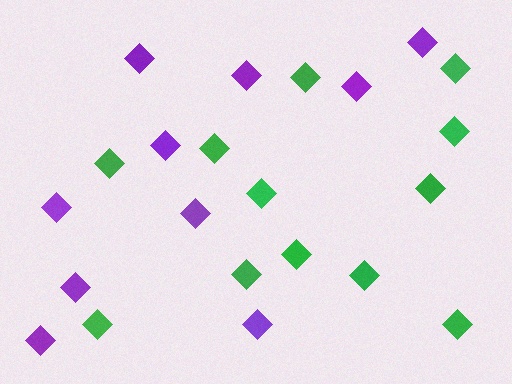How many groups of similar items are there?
There are 2 groups: one group of green diamonds (12) and one group of purple diamonds (10).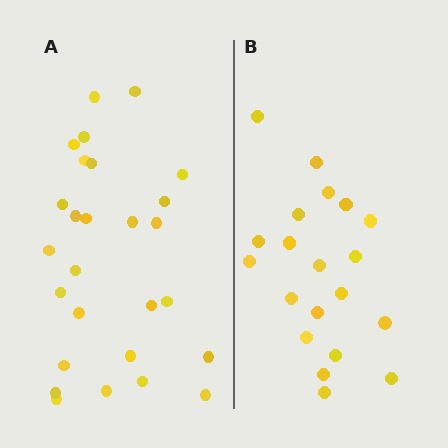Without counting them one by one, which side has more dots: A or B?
Region A (the left region) has more dots.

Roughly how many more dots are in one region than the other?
Region A has roughly 8 or so more dots than region B.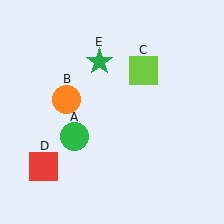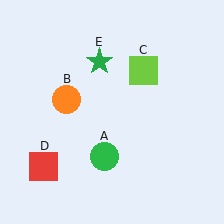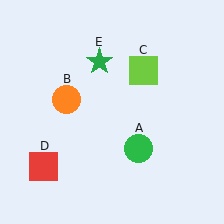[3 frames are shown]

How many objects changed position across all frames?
1 object changed position: green circle (object A).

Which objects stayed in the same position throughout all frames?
Orange circle (object B) and lime square (object C) and red square (object D) and green star (object E) remained stationary.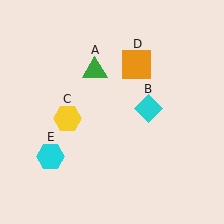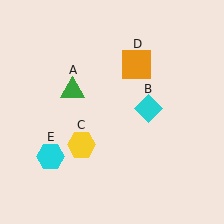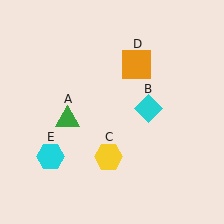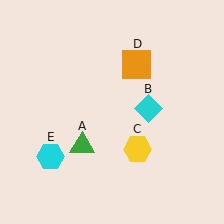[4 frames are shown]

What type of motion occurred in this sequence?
The green triangle (object A), yellow hexagon (object C) rotated counterclockwise around the center of the scene.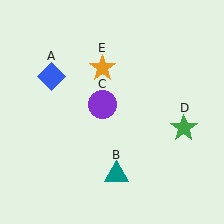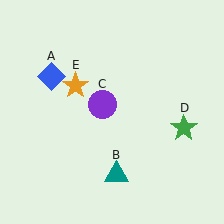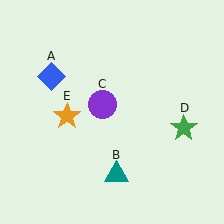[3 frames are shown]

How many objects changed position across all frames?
1 object changed position: orange star (object E).